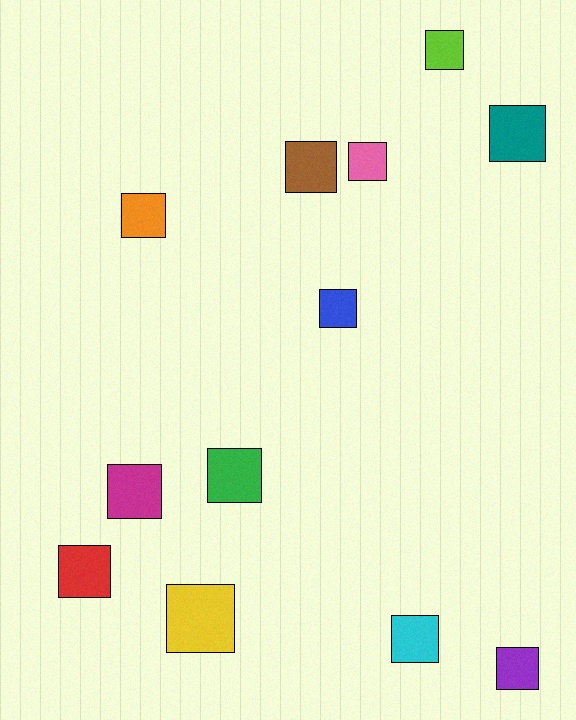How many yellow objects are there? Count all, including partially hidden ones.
There is 1 yellow object.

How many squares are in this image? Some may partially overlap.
There are 12 squares.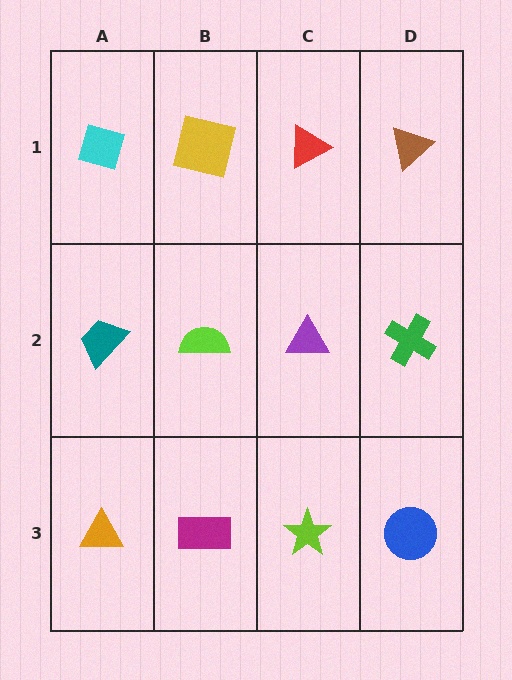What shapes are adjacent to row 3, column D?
A green cross (row 2, column D), a lime star (row 3, column C).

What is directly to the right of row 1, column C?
A brown triangle.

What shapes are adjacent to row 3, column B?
A lime semicircle (row 2, column B), an orange triangle (row 3, column A), a lime star (row 3, column C).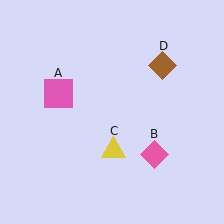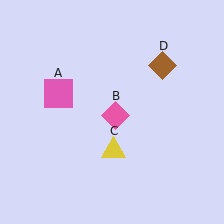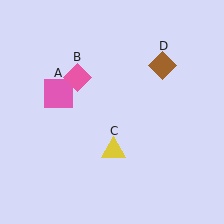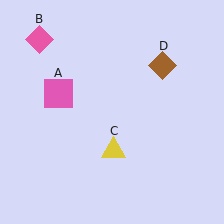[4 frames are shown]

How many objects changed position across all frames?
1 object changed position: pink diamond (object B).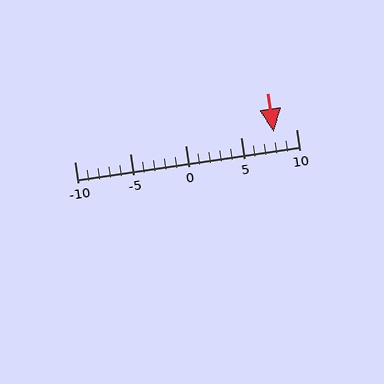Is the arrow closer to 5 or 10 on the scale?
The arrow is closer to 10.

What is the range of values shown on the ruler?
The ruler shows values from -10 to 10.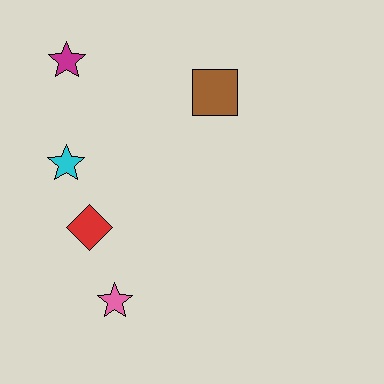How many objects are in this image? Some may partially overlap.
There are 5 objects.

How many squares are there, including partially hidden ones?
There is 1 square.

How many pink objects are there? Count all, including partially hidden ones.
There is 1 pink object.